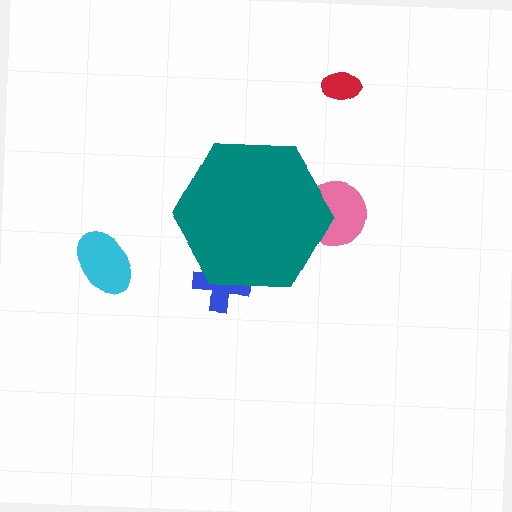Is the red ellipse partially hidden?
No, the red ellipse is fully visible.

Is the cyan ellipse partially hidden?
No, the cyan ellipse is fully visible.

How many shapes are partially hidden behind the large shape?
2 shapes are partially hidden.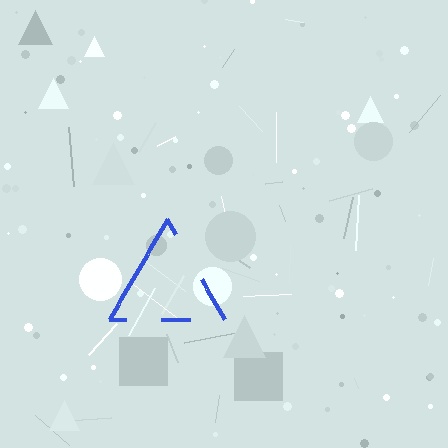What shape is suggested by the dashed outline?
The dashed outline suggests a triangle.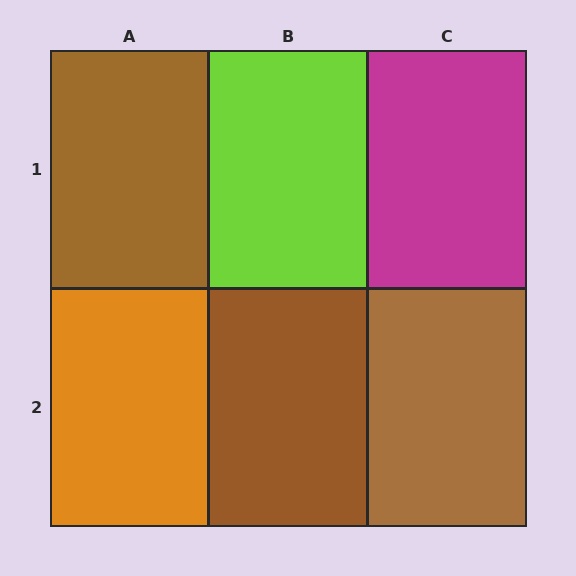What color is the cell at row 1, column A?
Brown.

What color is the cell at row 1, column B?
Lime.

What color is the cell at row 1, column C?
Magenta.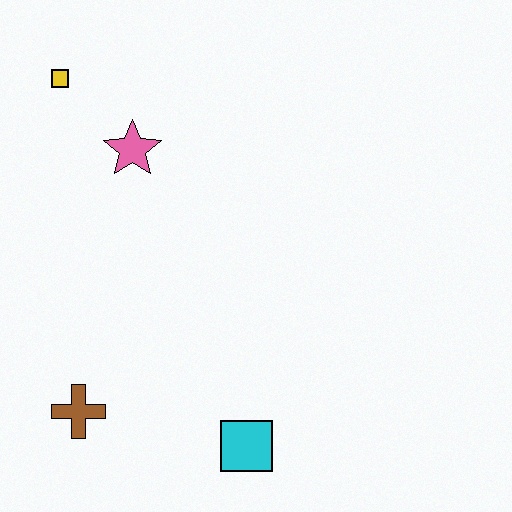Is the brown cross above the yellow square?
No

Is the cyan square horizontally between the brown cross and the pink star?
No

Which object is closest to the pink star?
The yellow square is closest to the pink star.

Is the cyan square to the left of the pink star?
No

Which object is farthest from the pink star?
The cyan square is farthest from the pink star.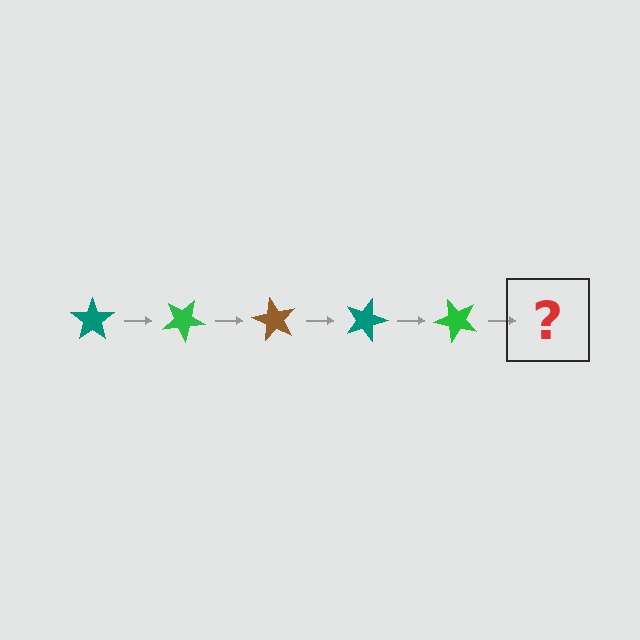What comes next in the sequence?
The next element should be a brown star, rotated 150 degrees from the start.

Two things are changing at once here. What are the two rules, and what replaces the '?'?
The two rules are that it rotates 30 degrees each step and the color cycles through teal, green, and brown. The '?' should be a brown star, rotated 150 degrees from the start.